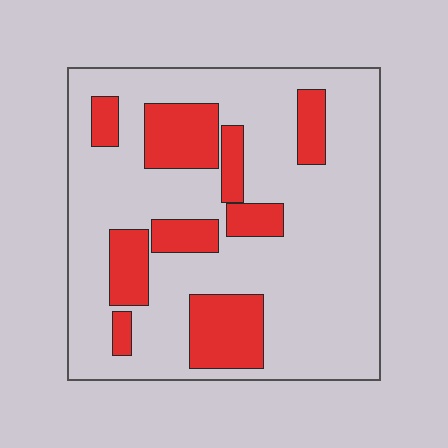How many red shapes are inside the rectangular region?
9.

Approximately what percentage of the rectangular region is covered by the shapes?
Approximately 25%.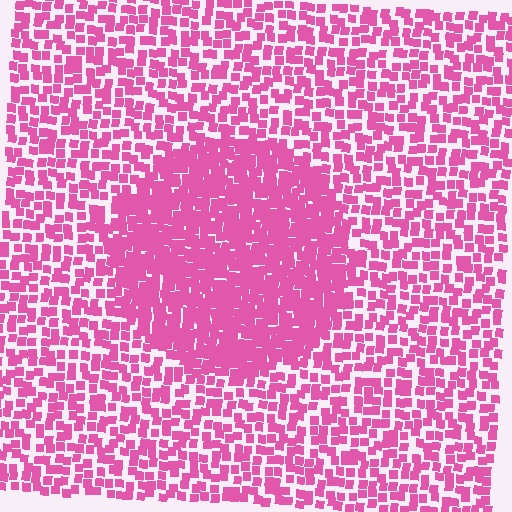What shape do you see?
I see a circle.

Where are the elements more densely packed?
The elements are more densely packed inside the circle boundary.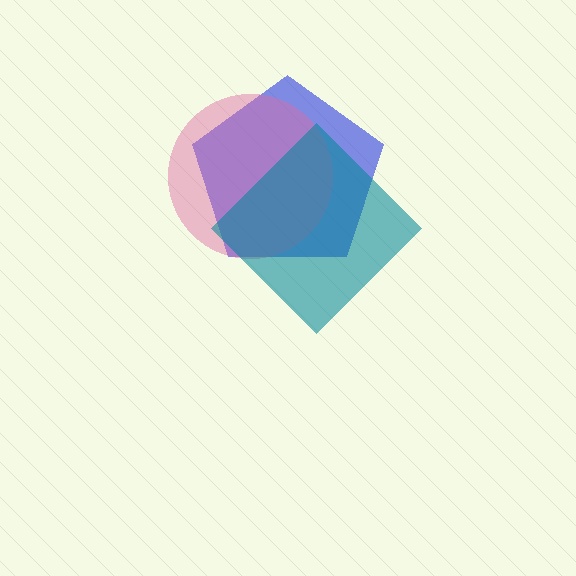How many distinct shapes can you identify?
There are 3 distinct shapes: a blue pentagon, a pink circle, a teal diamond.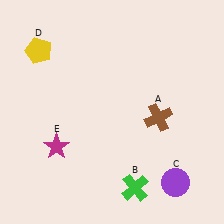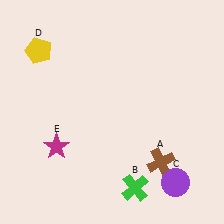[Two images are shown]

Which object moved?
The brown cross (A) moved down.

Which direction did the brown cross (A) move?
The brown cross (A) moved down.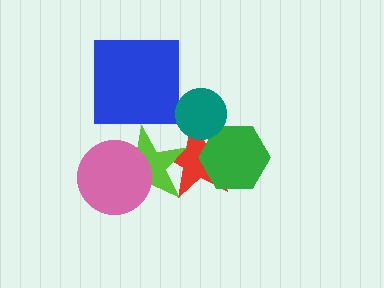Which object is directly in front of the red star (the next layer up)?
The lime star is directly in front of the red star.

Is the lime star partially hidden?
Yes, it is partially covered by another shape.